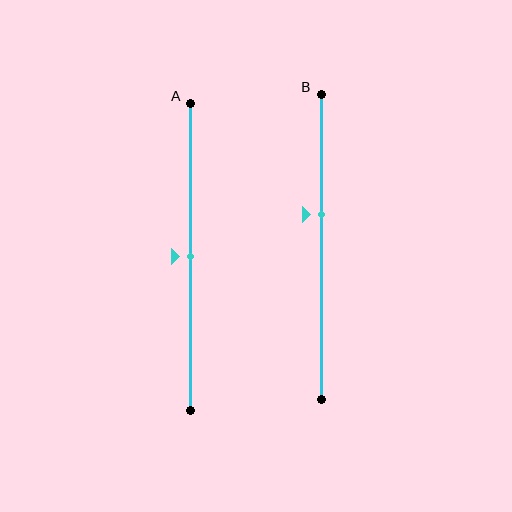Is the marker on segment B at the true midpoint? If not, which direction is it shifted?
No, the marker on segment B is shifted upward by about 11% of the segment length.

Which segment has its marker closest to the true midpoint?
Segment A has its marker closest to the true midpoint.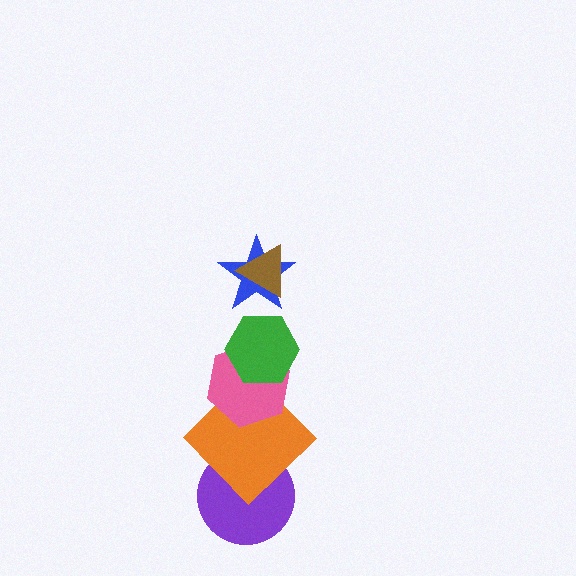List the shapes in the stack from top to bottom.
From top to bottom: the brown triangle, the blue star, the green hexagon, the pink hexagon, the orange diamond, the purple circle.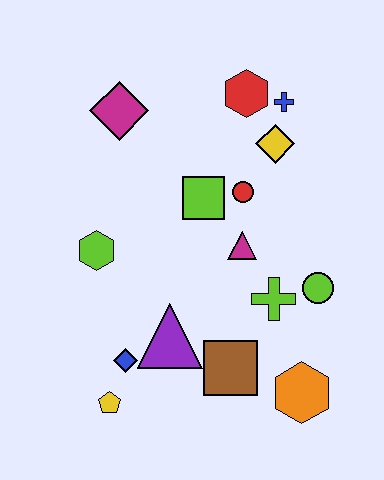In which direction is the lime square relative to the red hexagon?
The lime square is below the red hexagon.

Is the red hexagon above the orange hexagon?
Yes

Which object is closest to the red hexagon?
The blue cross is closest to the red hexagon.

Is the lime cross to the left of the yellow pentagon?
No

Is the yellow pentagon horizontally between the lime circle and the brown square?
No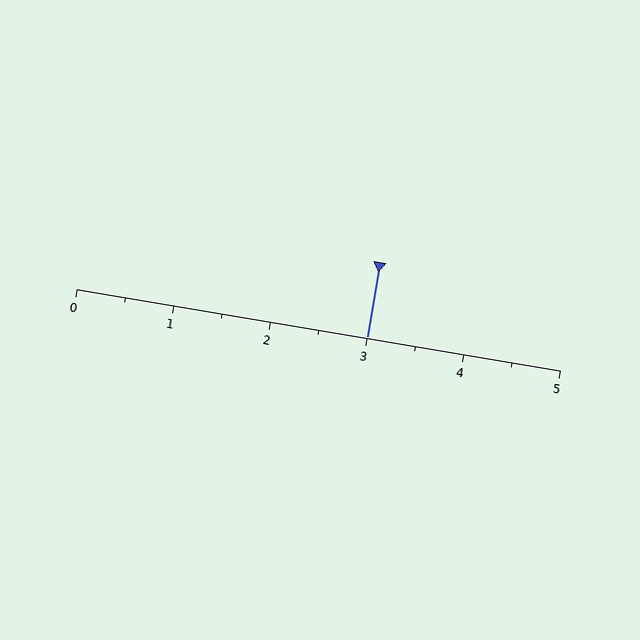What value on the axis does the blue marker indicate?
The marker indicates approximately 3.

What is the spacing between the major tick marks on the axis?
The major ticks are spaced 1 apart.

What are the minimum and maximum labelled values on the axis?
The axis runs from 0 to 5.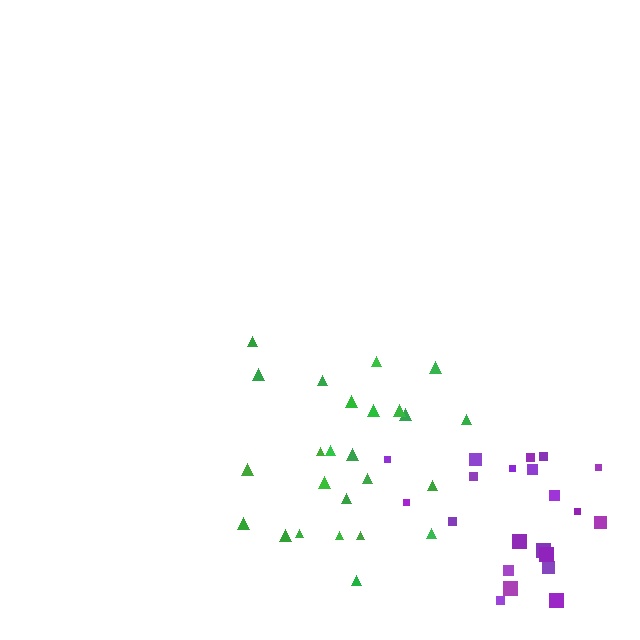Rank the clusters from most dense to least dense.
green, purple.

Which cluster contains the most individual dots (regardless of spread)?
Green (25).